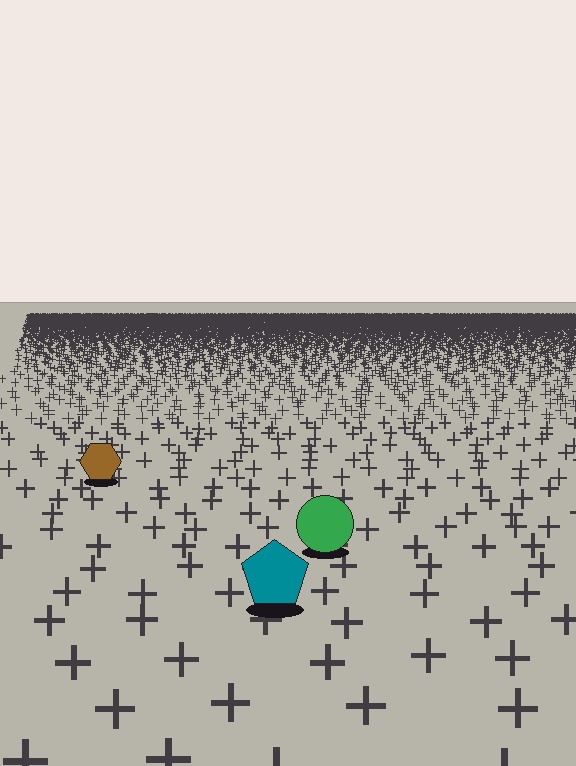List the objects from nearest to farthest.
From nearest to farthest: the teal pentagon, the green circle, the brown hexagon.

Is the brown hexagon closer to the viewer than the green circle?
No. The green circle is closer — you can tell from the texture gradient: the ground texture is coarser near it.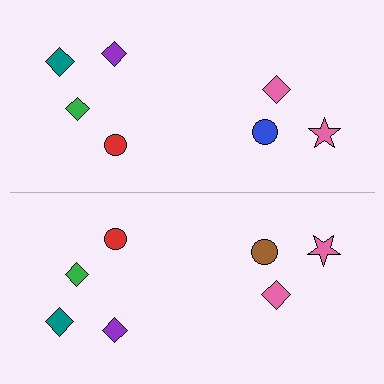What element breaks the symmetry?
The brown circle on the bottom side breaks the symmetry — its mirror counterpart is blue.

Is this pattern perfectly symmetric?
No, the pattern is not perfectly symmetric. The brown circle on the bottom side breaks the symmetry — its mirror counterpart is blue.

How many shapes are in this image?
There are 14 shapes in this image.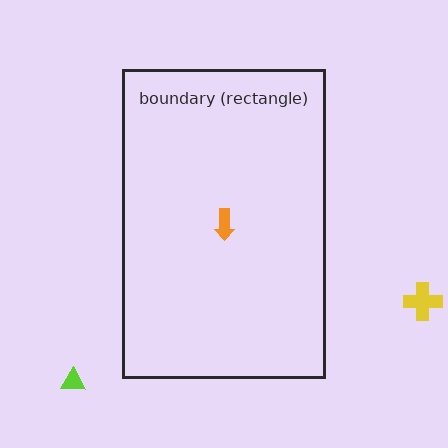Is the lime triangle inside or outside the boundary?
Outside.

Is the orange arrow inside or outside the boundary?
Inside.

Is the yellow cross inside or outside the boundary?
Outside.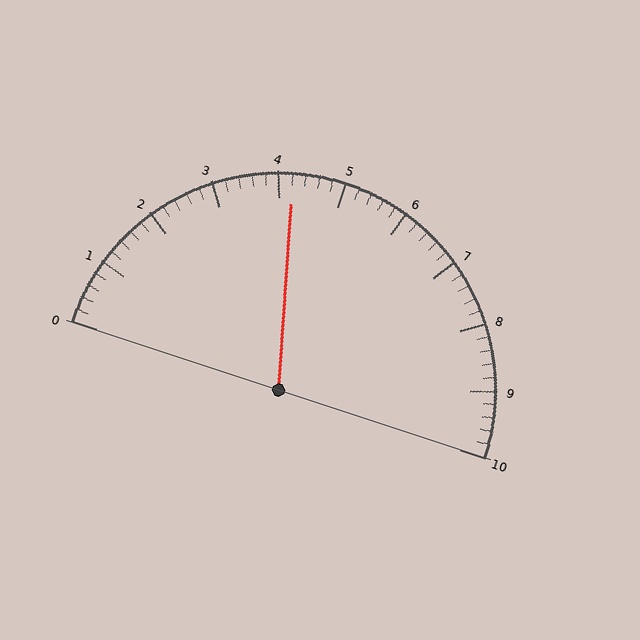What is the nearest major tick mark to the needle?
The nearest major tick mark is 4.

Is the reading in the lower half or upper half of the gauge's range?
The reading is in the lower half of the range (0 to 10).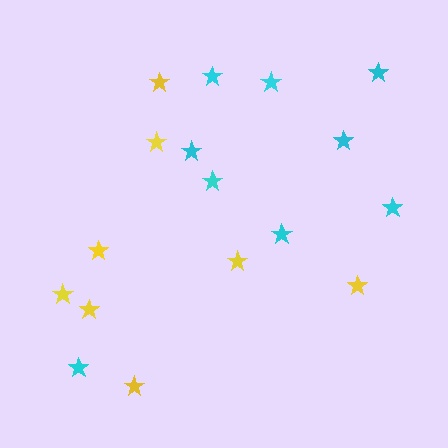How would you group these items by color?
There are 2 groups: one group of cyan stars (9) and one group of yellow stars (8).